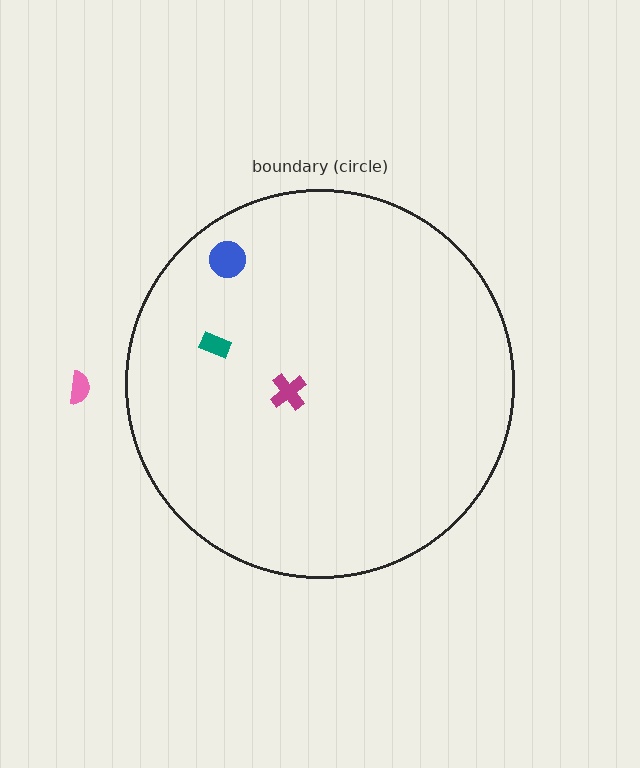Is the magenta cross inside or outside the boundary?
Inside.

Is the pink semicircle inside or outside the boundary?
Outside.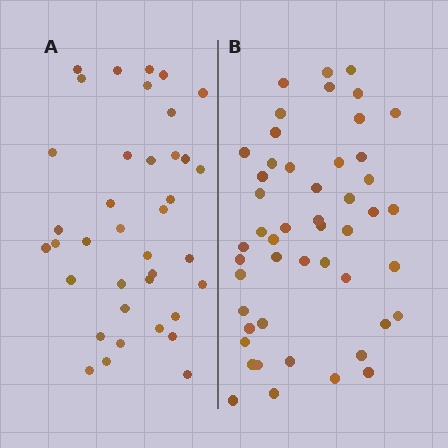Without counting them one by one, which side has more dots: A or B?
Region B (the right region) has more dots.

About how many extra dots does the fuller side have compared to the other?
Region B has roughly 12 or so more dots than region A.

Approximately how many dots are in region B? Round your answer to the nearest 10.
About 50 dots. (The exact count is 49, which rounds to 50.)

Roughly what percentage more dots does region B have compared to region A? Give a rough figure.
About 30% more.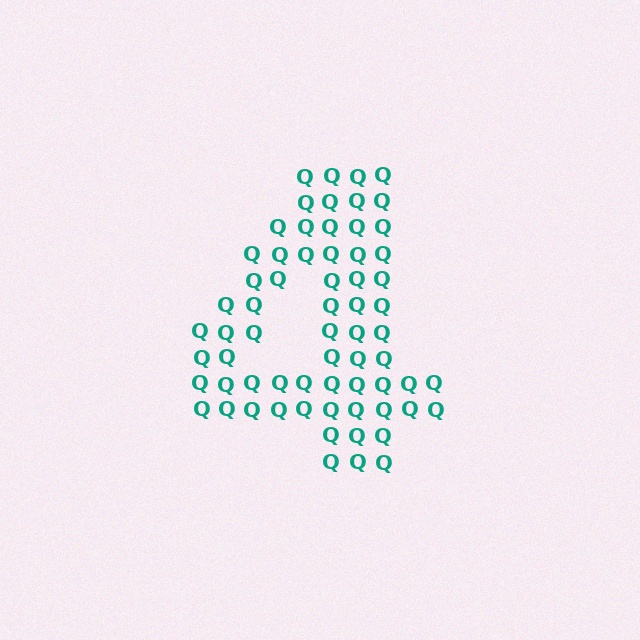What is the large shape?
The large shape is the digit 4.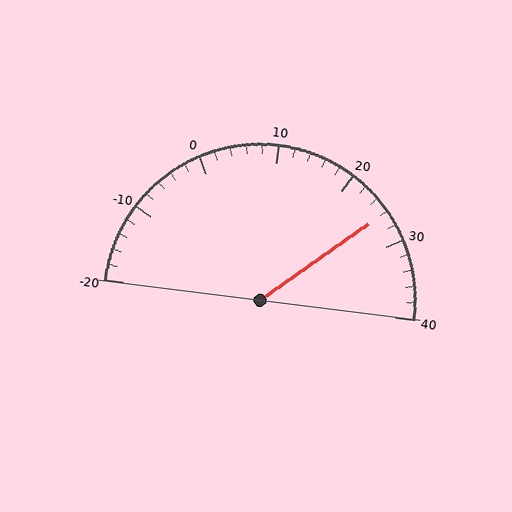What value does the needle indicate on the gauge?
The needle indicates approximately 26.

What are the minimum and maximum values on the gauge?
The gauge ranges from -20 to 40.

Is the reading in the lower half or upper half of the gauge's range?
The reading is in the upper half of the range (-20 to 40).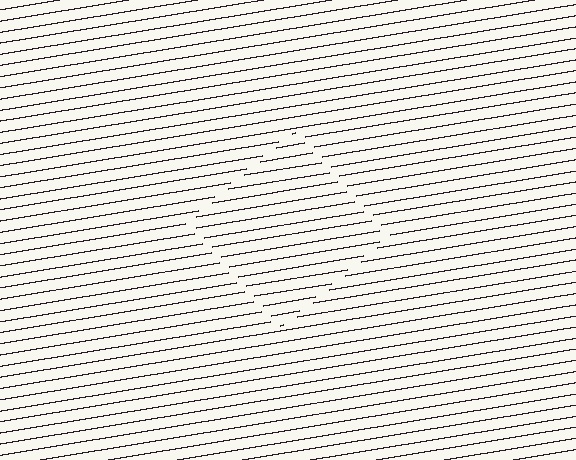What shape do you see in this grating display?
An illusory square. The interior of the shape contains the same grating, shifted by half a period — the contour is defined by the phase discontinuity where line-ends from the inner and outer gratings abut.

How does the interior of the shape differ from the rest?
The interior of the shape contains the same grating, shifted by half a period — the contour is defined by the phase discontinuity where line-ends from the inner and outer gratings abut.